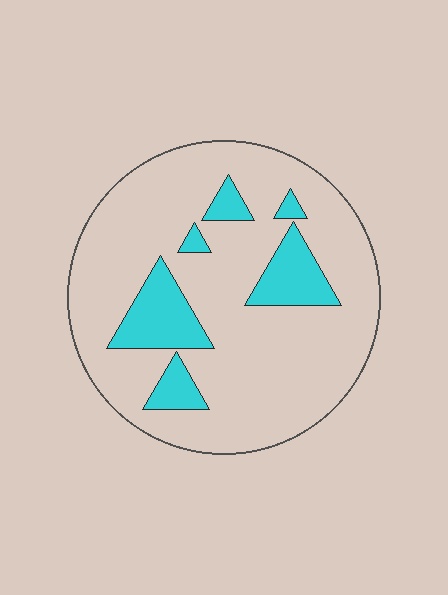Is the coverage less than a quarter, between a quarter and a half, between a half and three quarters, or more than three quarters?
Less than a quarter.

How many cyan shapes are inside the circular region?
6.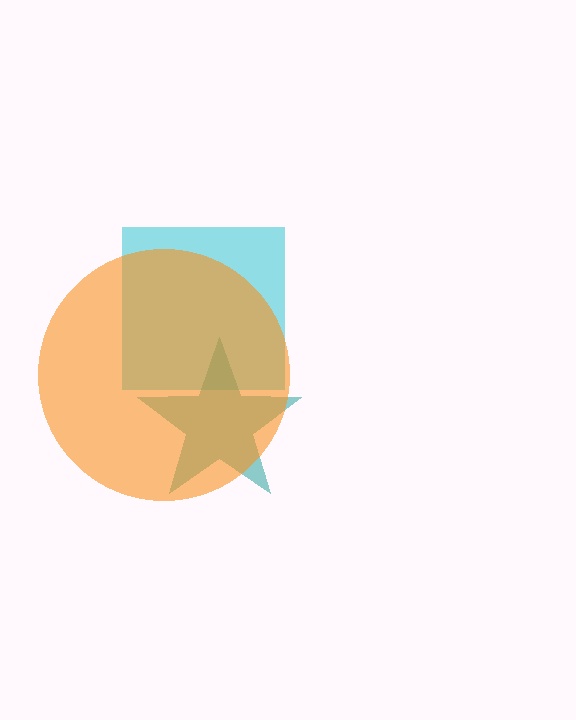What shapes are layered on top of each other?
The layered shapes are: a cyan square, a teal star, an orange circle.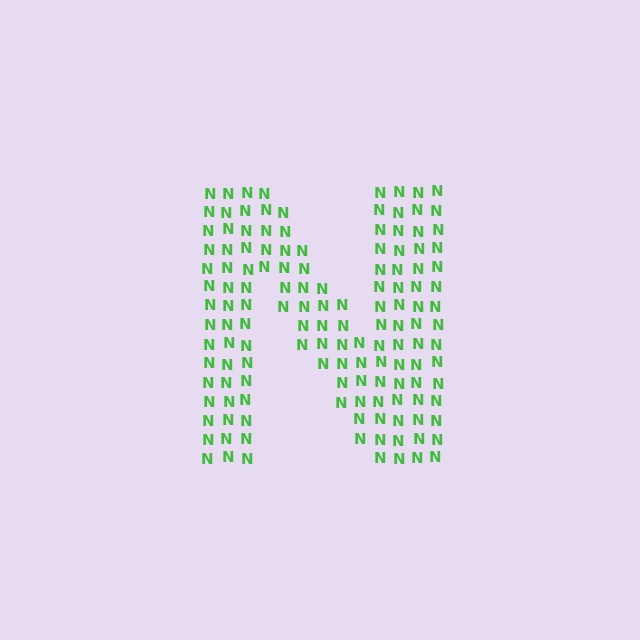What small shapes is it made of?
It is made of small letter N's.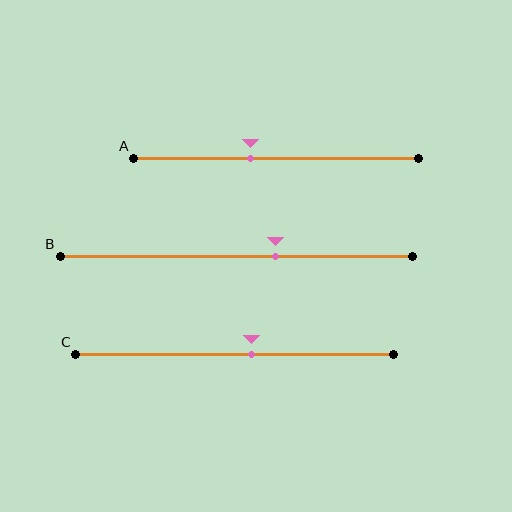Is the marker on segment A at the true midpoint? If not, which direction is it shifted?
No, the marker on segment A is shifted to the left by about 9% of the segment length.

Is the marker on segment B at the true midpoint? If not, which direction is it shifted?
No, the marker on segment B is shifted to the right by about 11% of the segment length.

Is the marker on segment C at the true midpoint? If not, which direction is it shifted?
No, the marker on segment C is shifted to the right by about 5% of the segment length.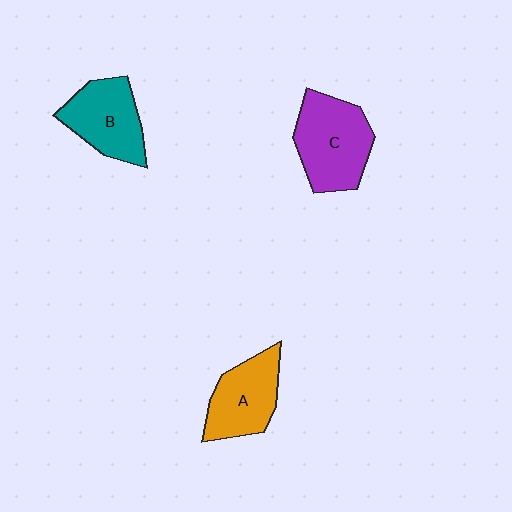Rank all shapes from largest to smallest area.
From largest to smallest: C (purple), B (teal), A (orange).